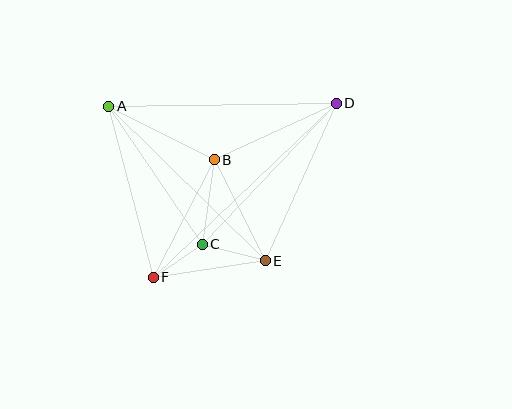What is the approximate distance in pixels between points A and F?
The distance between A and F is approximately 176 pixels.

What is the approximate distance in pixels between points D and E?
The distance between D and E is approximately 173 pixels.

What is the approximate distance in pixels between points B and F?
The distance between B and F is approximately 132 pixels.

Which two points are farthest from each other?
Points D and F are farthest from each other.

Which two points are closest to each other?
Points C and F are closest to each other.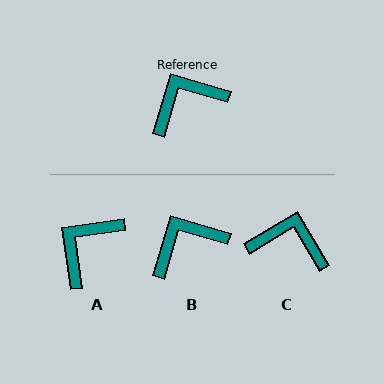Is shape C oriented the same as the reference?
No, it is off by about 43 degrees.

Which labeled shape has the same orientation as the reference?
B.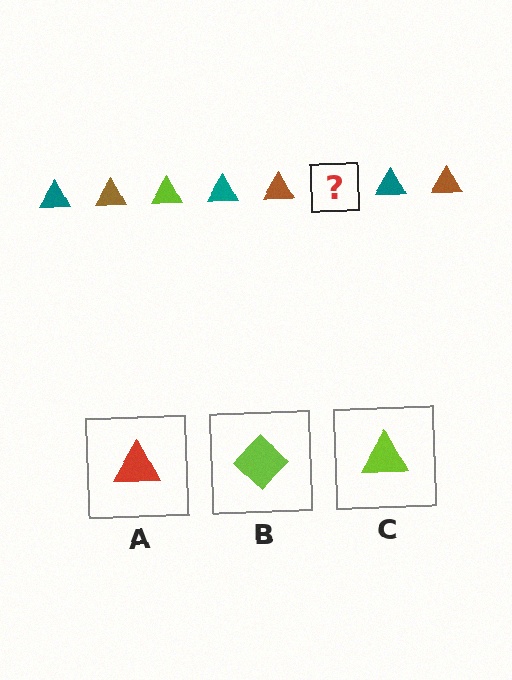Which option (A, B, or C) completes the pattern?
C.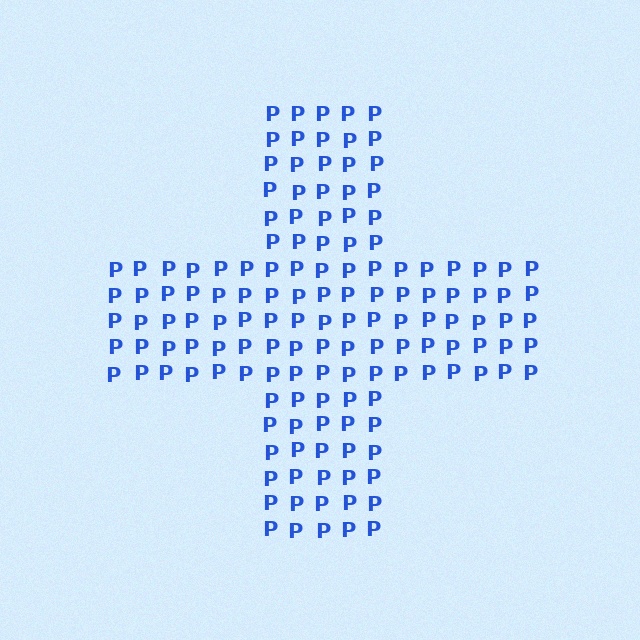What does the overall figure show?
The overall figure shows a cross.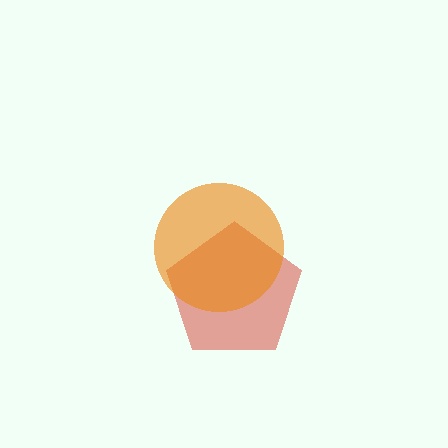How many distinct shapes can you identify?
There are 2 distinct shapes: a red pentagon, an orange circle.